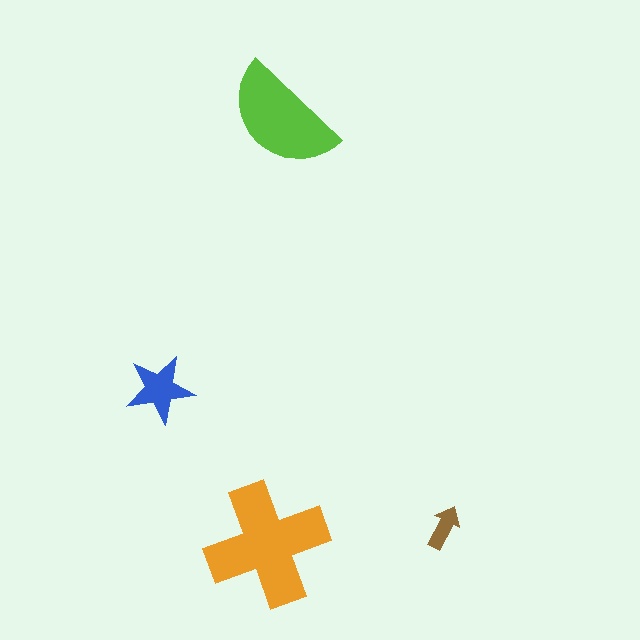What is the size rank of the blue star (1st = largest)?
3rd.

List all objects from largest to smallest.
The orange cross, the lime semicircle, the blue star, the brown arrow.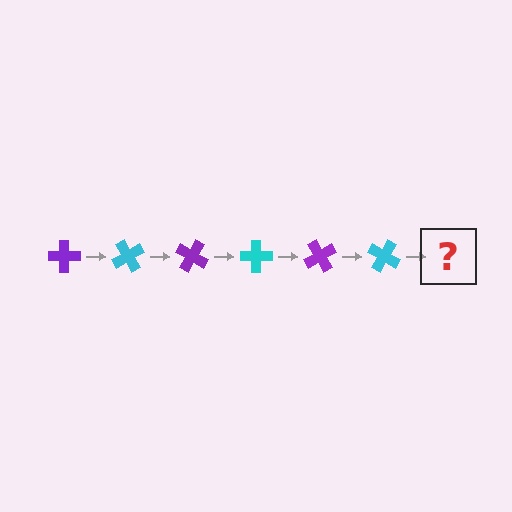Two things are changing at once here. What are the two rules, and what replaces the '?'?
The two rules are that it rotates 60 degrees each step and the color cycles through purple and cyan. The '?' should be a purple cross, rotated 360 degrees from the start.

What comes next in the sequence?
The next element should be a purple cross, rotated 360 degrees from the start.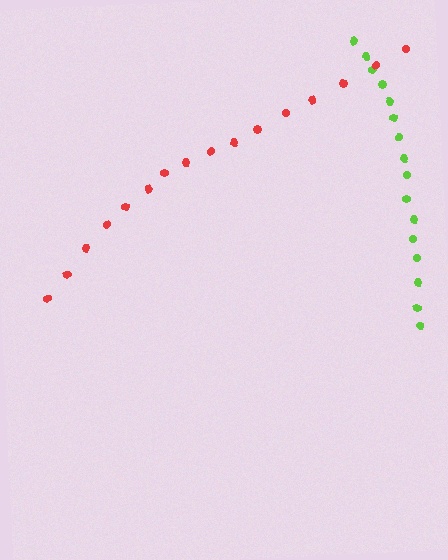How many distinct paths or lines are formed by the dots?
There are 2 distinct paths.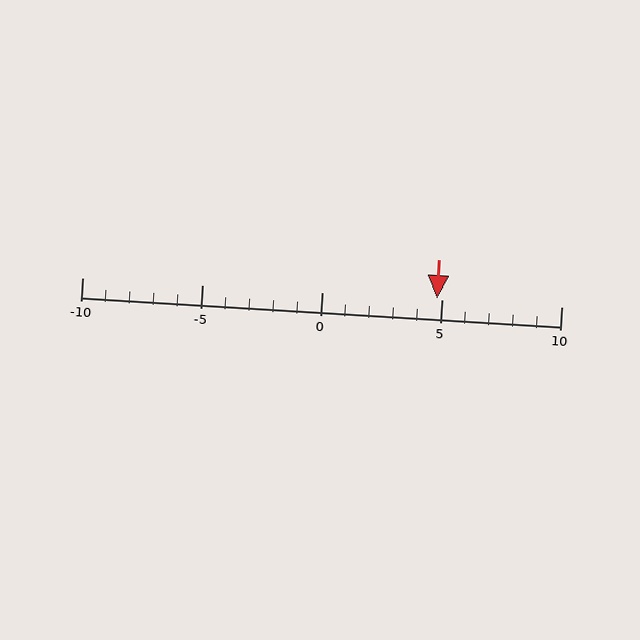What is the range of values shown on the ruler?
The ruler shows values from -10 to 10.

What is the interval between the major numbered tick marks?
The major tick marks are spaced 5 units apart.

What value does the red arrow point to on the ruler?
The red arrow points to approximately 5.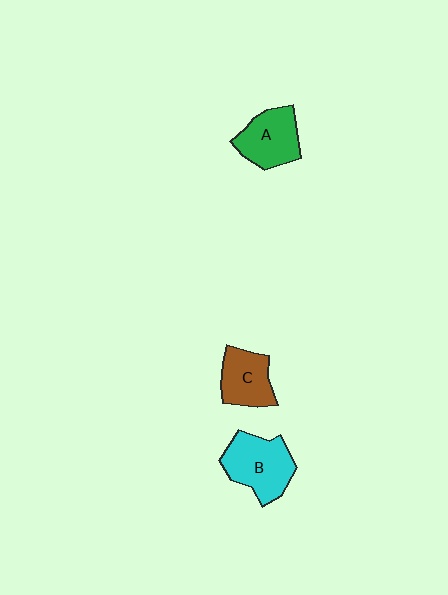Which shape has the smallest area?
Shape C (brown).